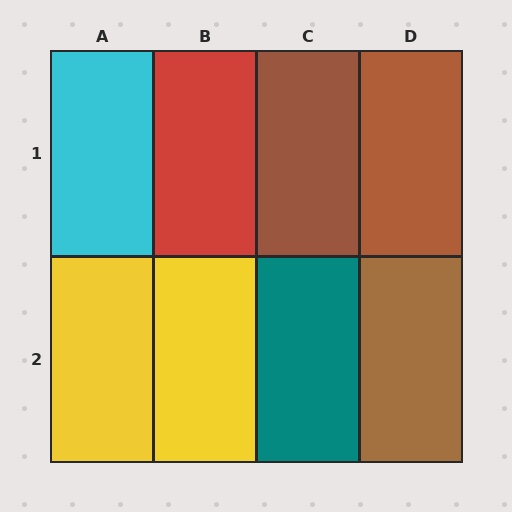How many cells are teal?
1 cell is teal.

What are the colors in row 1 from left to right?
Cyan, red, brown, brown.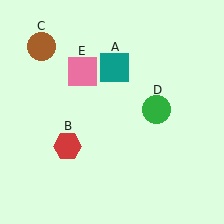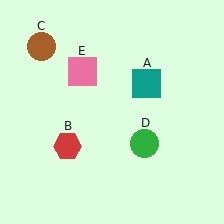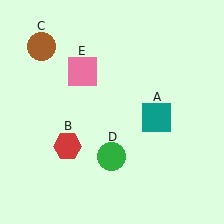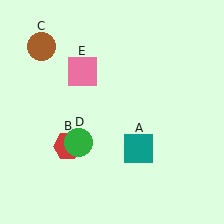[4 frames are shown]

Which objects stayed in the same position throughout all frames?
Red hexagon (object B) and brown circle (object C) and pink square (object E) remained stationary.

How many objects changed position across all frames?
2 objects changed position: teal square (object A), green circle (object D).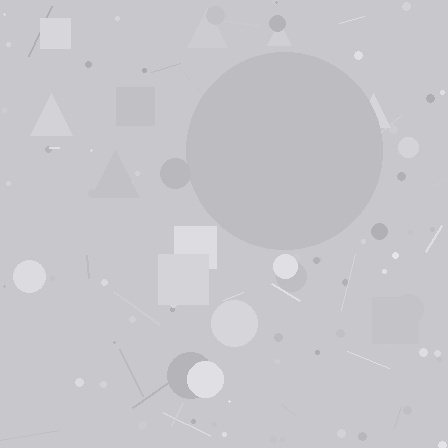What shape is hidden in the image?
A circle is hidden in the image.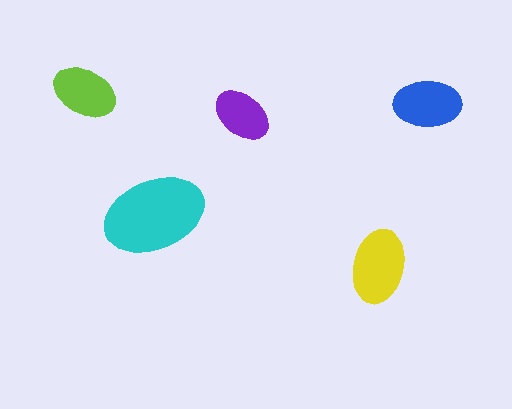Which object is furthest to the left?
The lime ellipse is leftmost.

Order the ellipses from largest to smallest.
the cyan one, the yellow one, the blue one, the lime one, the purple one.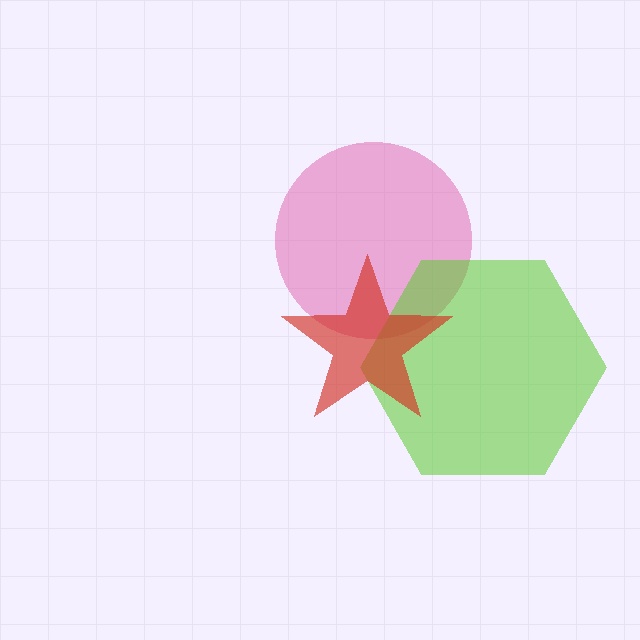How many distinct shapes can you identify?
There are 3 distinct shapes: a pink circle, a lime hexagon, a red star.